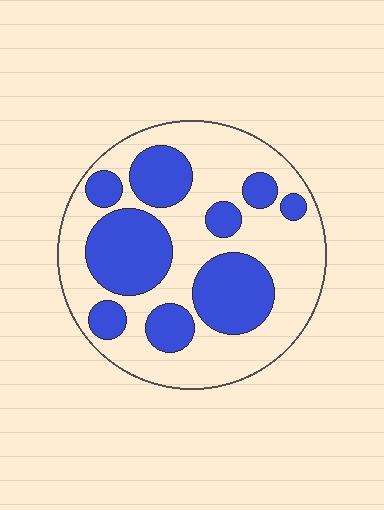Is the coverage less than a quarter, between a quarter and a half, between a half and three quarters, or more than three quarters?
Between a quarter and a half.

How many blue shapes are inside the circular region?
9.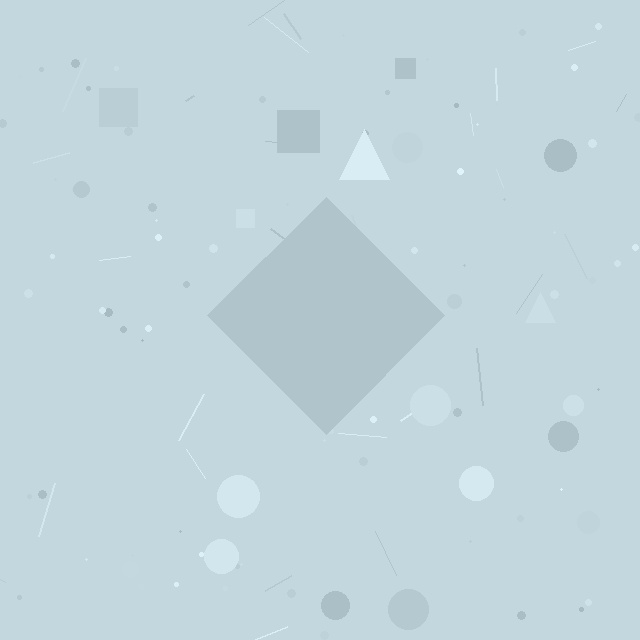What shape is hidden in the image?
A diamond is hidden in the image.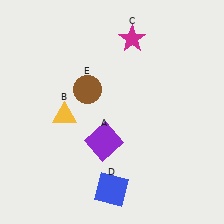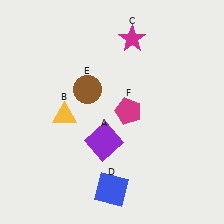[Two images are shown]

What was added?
A magenta pentagon (F) was added in Image 2.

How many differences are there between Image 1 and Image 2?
There is 1 difference between the two images.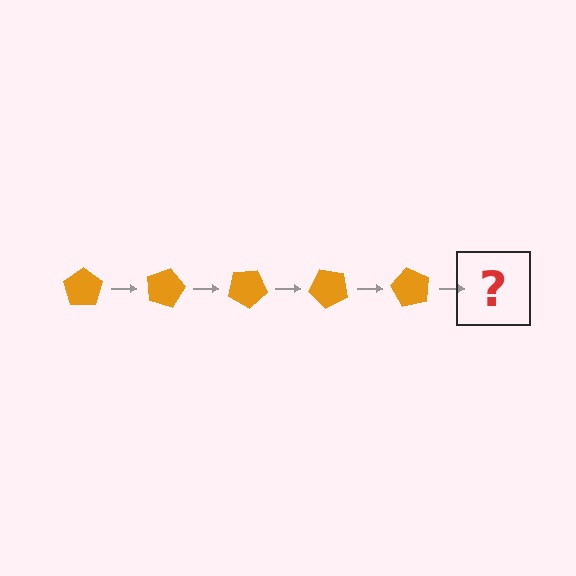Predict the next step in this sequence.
The next step is an orange pentagon rotated 75 degrees.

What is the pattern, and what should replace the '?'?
The pattern is that the pentagon rotates 15 degrees each step. The '?' should be an orange pentagon rotated 75 degrees.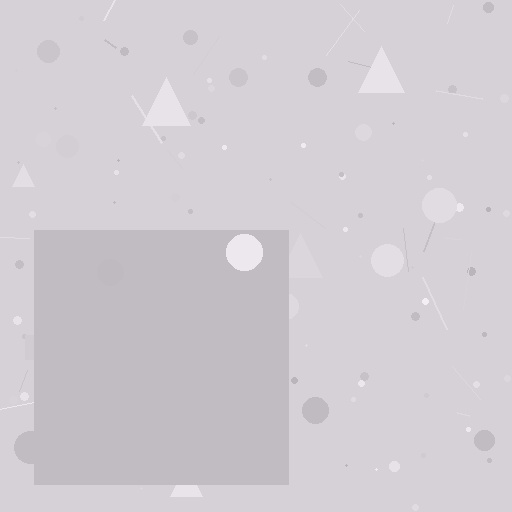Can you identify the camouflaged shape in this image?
The camouflaged shape is a square.